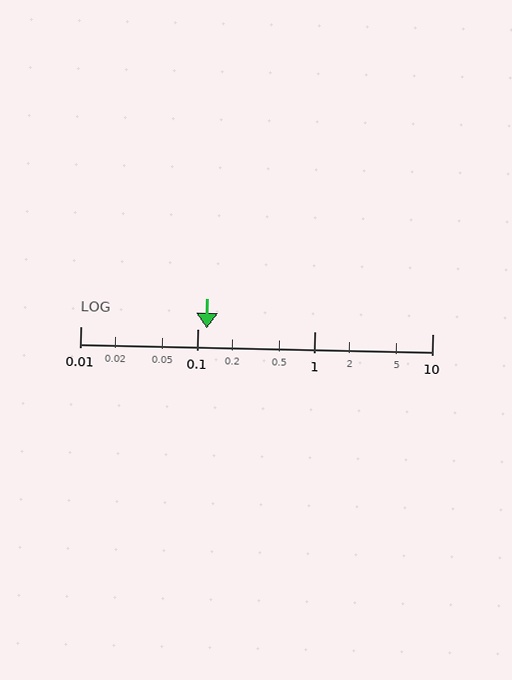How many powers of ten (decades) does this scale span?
The scale spans 3 decades, from 0.01 to 10.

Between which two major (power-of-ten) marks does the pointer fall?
The pointer is between 0.1 and 1.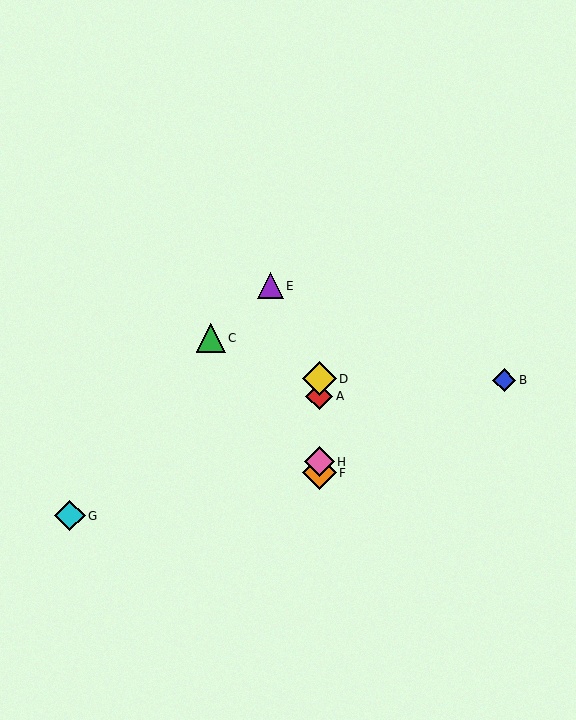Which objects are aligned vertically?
Objects A, D, F, H are aligned vertically.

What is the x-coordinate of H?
Object H is at x≈319.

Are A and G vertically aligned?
No, A is at x≈319 and G is at x≈70.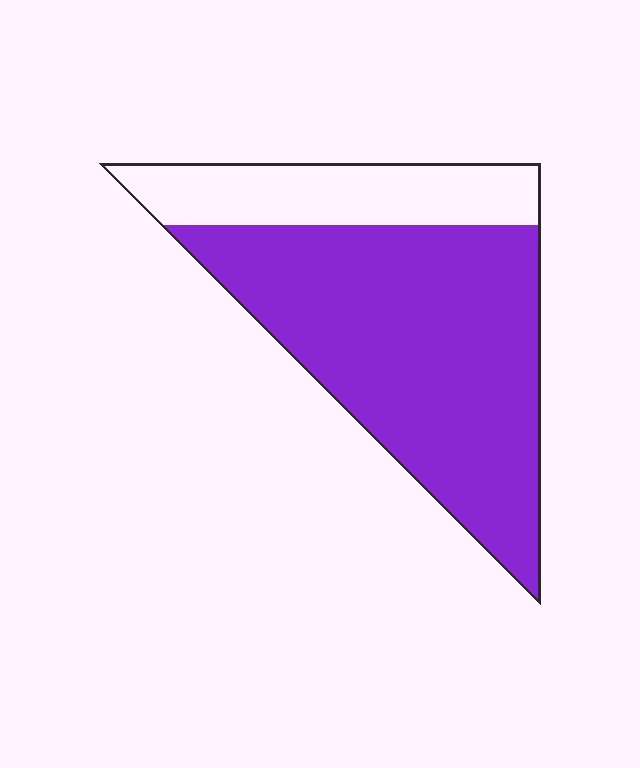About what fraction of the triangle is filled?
About three quarters (3/4).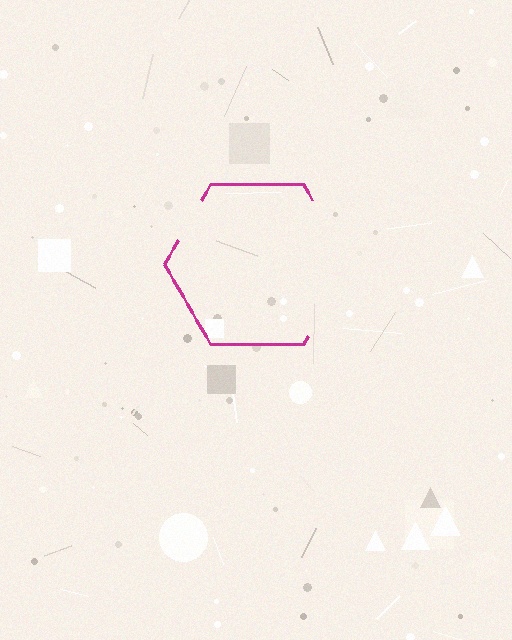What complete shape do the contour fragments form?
The contour fragments form a hexagon.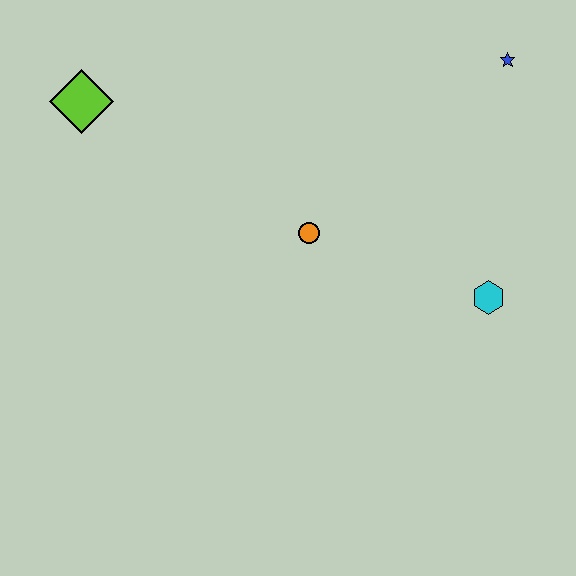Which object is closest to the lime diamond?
The orange circle is closest to the lime diamond.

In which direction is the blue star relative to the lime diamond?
The blue star is to the right of the lime diamond.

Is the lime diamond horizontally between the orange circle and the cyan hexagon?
No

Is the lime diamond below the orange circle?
No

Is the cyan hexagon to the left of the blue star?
Yes